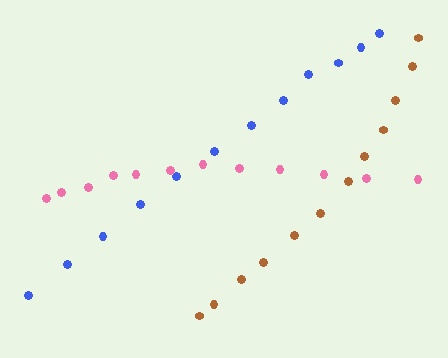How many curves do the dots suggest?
There are 3 distinct paths.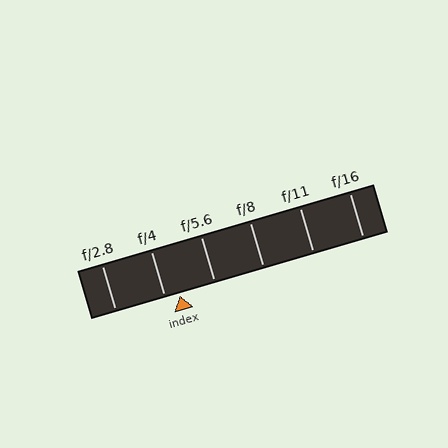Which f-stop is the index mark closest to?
The index mark is closest to f/4.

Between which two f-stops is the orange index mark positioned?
The index mark is between f/4 and f/5.6.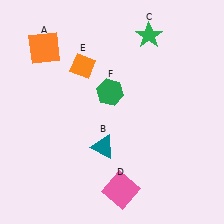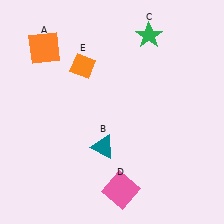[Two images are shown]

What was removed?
The green hexagon (F) was removed in Image 2.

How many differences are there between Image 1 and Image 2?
There is 1 difference between the two images.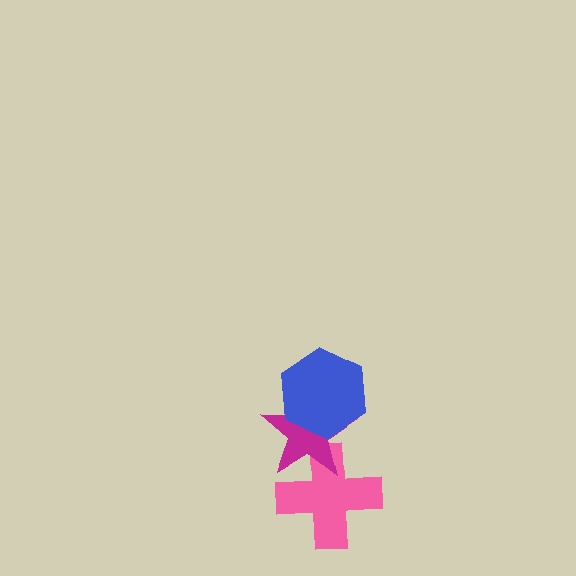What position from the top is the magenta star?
The magenta star is 2nd from the top.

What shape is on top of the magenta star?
The blue hexagon is on top of the magenta star.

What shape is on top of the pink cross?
The magenta star is on top of the pink cross.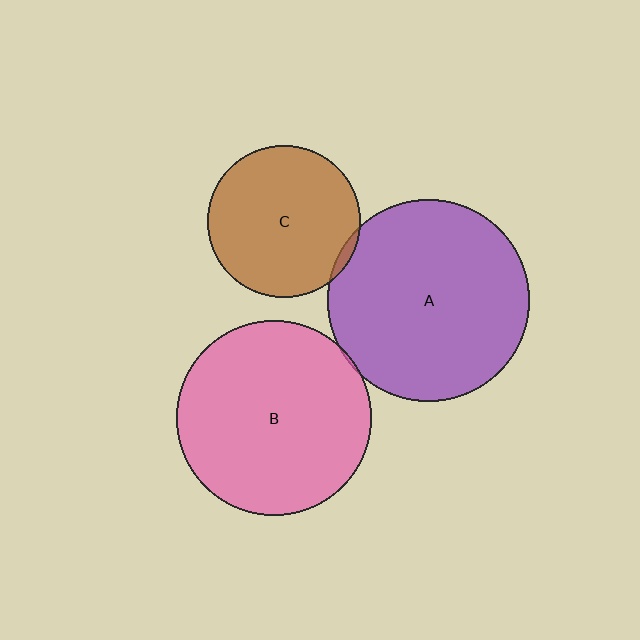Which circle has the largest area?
Circle A (purple).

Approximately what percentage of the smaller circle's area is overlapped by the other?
Approximately 5%.